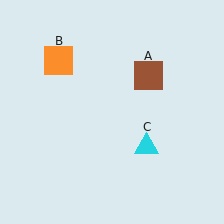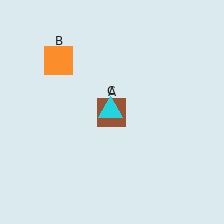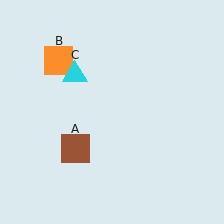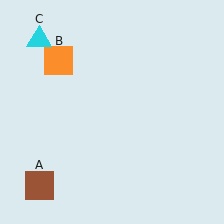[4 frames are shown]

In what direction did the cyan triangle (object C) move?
The cyan triangle (object C) moved up and to the left.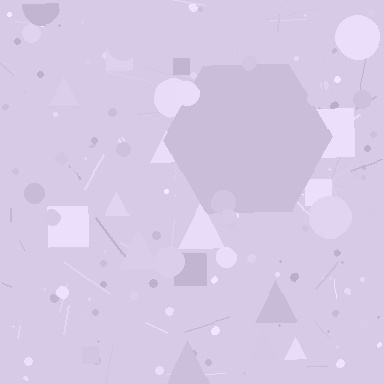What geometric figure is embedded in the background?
A hexagon is embedded in the background.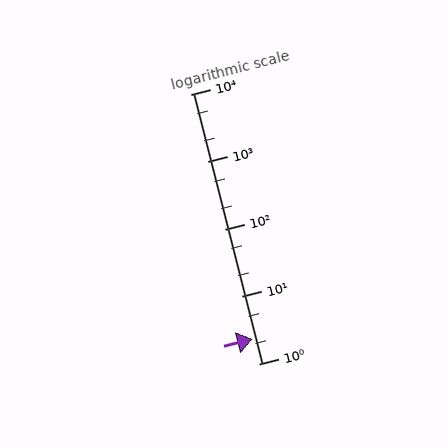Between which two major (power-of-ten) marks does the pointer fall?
The pointer is between 1 and 10.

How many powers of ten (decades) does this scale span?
The scale spans 4 decades, from 1 to 10000.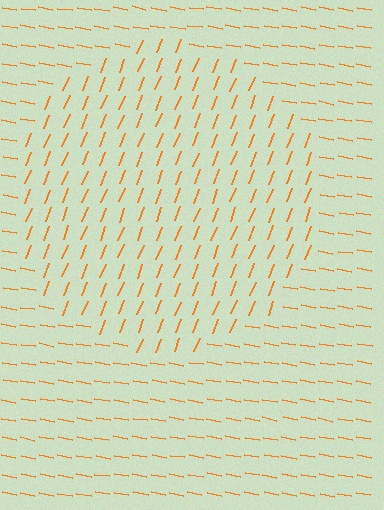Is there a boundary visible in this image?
Yes, there is a texture boundary formed by a change in line orientation.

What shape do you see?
I see a circle.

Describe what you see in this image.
The image is filled with small orange line segments. A circle region in the image has lines oriented differently from the surrounding lines, creating a visible texture boundary.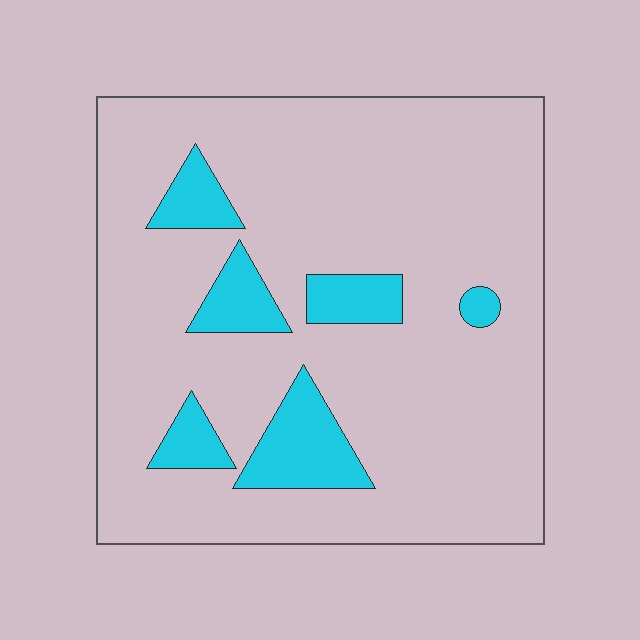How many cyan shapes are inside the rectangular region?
6.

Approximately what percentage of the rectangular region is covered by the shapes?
Approximately 15%.